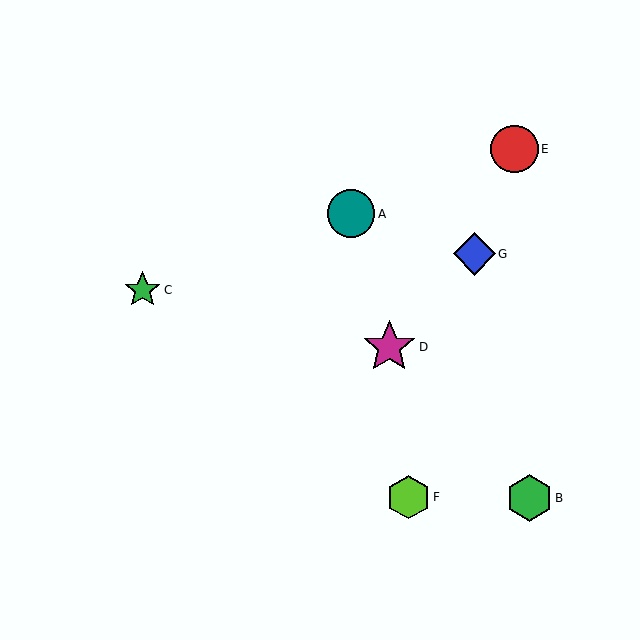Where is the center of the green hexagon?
The center of the green hexagon is at (529, 498).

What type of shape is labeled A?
Shape A is a teal circle.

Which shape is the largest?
The magenta star (labeled D) is the largest.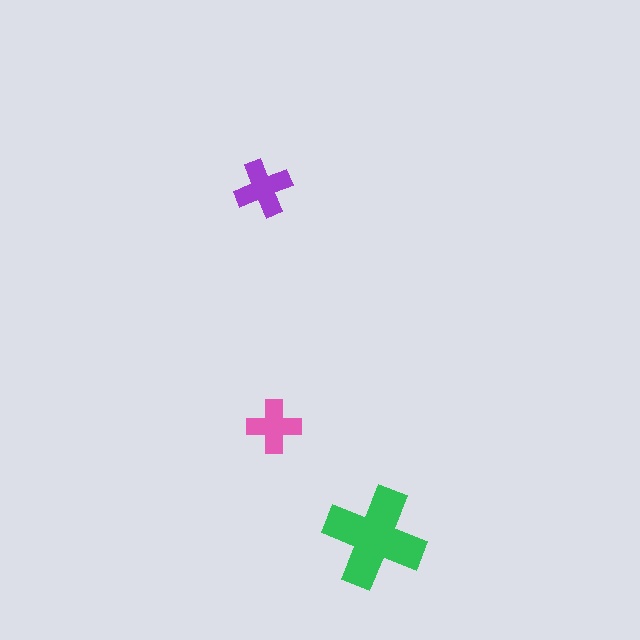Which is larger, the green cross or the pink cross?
The green one.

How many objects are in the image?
There are 3 objects in the image.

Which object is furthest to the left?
The purple cross is leftmost.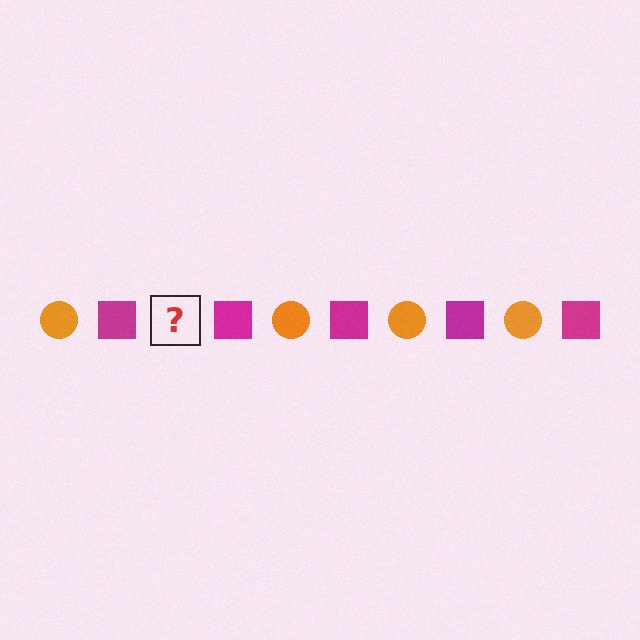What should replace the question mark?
The question mark should be replaced with an orange circle.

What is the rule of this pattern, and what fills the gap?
The rule is that the pattern alternates between orange circle and magenta square. The gap should be filled with an orange circle.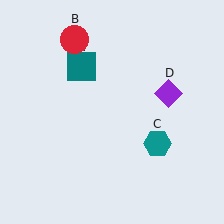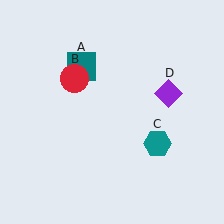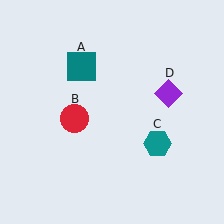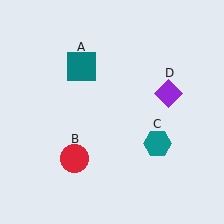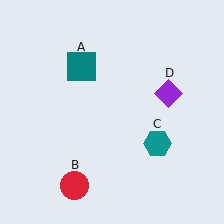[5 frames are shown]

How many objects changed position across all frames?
1 object changed position: red circle (object B).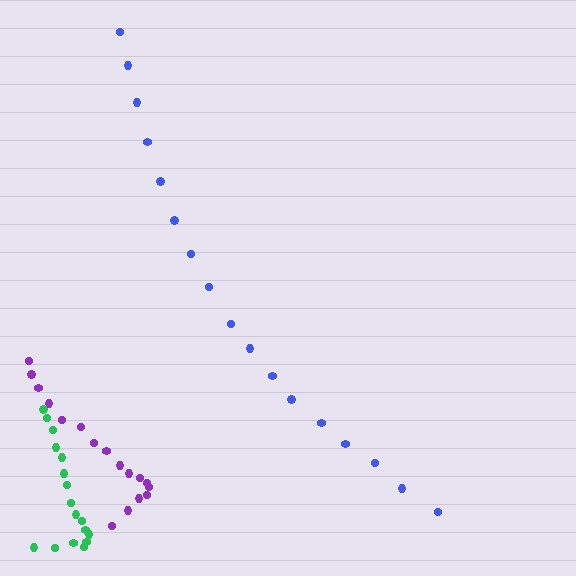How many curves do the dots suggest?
There are 3 distinct paths.